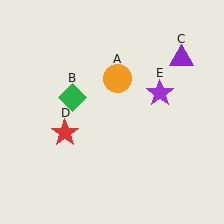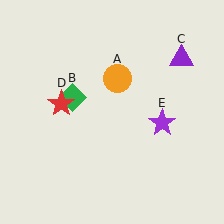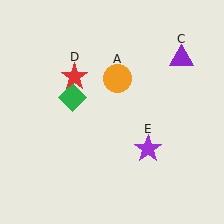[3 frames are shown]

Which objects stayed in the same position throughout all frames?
Orange circle (object A) and green diamond (object B) and purple triangle (object C) remained stationary.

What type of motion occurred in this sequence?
The red star (object D), purple star (object E) rotated clockwise around the center of the scene.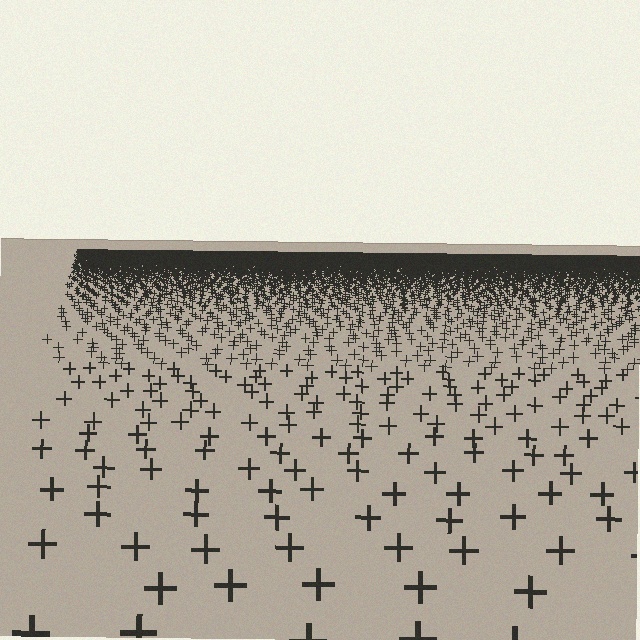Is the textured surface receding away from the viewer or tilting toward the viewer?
The surface is receding away from the viewer. Texture elements get smaller and denser toward the top.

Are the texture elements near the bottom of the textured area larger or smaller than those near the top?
Larger. Near the bottom, elements are closer to the viewer and appear at a bigger on-screen size.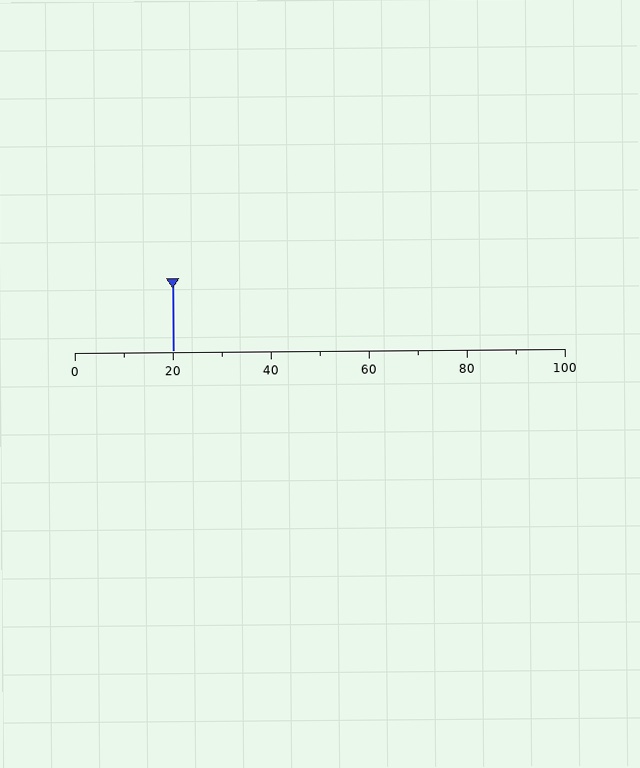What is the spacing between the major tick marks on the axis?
The major ticks are spaced 20 apart.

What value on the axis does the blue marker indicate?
The marker indicates approximately 20.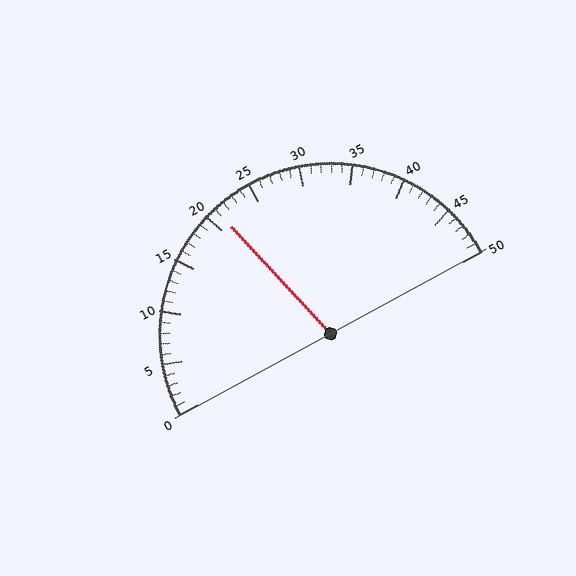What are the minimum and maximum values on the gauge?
The gauge ranges from 0 to 50.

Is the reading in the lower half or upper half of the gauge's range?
The reading is in the lower half of the range (0 to 50).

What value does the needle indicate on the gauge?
The needle indicates approximately 21.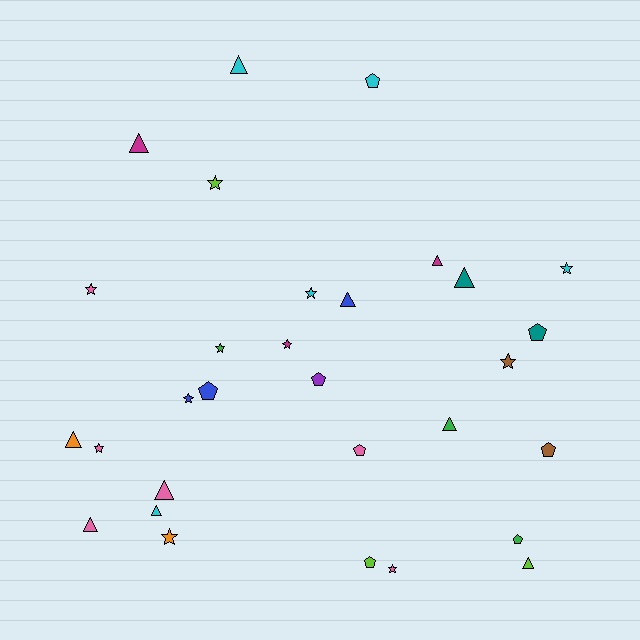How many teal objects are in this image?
There are 2 teal objects.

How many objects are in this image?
There are 30 objects.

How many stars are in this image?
There are 11 stars.